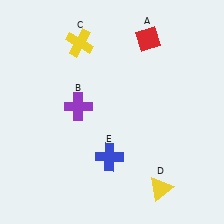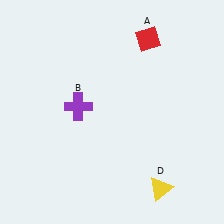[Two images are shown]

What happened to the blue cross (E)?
The blue cross (E) was removed in Image 2. It was in the bottom-left area of Image 1.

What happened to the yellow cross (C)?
The yellow cross (C) was removed in Image 2. It was in the top-left area of Image 1.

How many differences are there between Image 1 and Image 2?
There are 2 differences between the two images.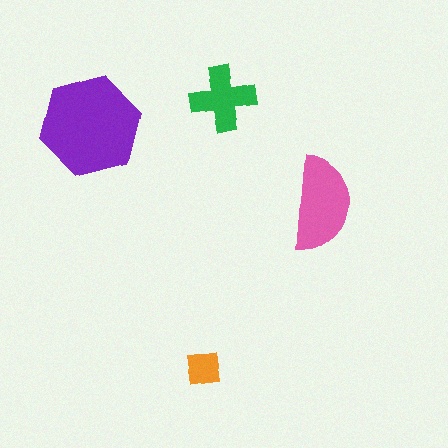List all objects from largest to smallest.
The purple hexagon, the pink semicircle, the green cross, the orange square.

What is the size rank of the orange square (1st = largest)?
4th.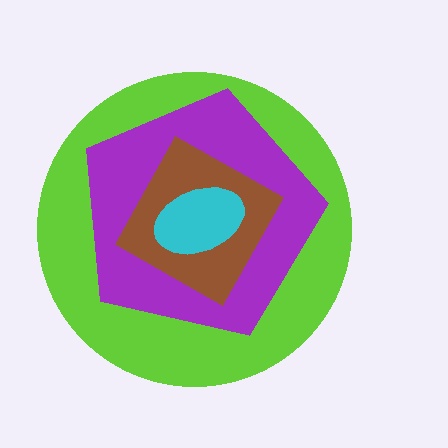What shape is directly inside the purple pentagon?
The brown square.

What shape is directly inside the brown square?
The cyan ellipse.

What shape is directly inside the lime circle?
The purple pentagon.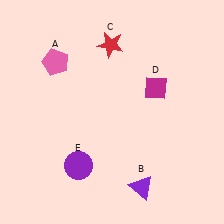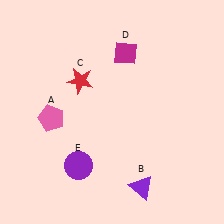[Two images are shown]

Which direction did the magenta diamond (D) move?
The magenta diamond (D) moved up.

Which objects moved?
The objects that moved are: the pink pentagon (A), the red star (C), the magenta diamond (D).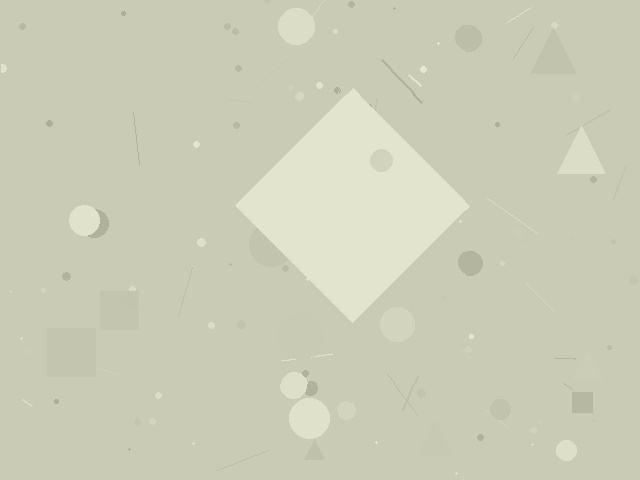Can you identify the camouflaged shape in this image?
The camouflaged shape is a diamond.